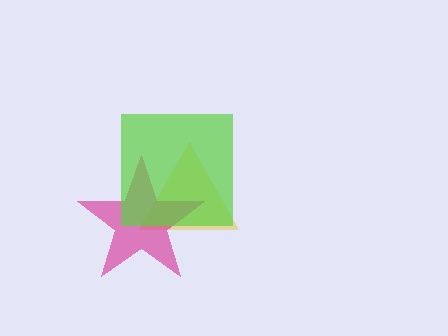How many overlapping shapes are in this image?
There are 3 overlapping shapes in the image.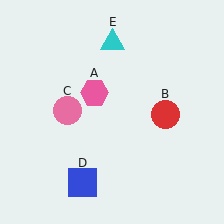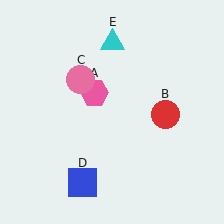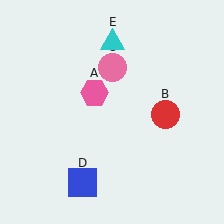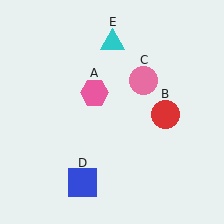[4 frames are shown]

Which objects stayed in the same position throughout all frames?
Pink hexagon (object A) and red circle (object B) and blue square (object D) and cyan triangle (object E) remained stationary.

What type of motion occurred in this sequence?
The pink circle (object C) rotated clockwise around the center of the scene.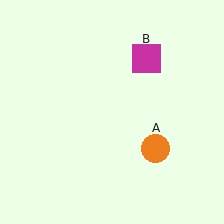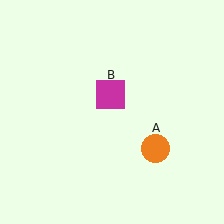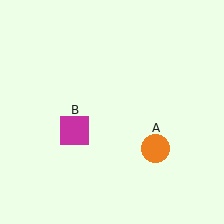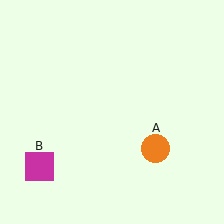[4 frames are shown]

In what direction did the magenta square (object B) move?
The magenta square (object B) moved down and to the left.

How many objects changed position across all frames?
1 object changed position: magenta square (object B).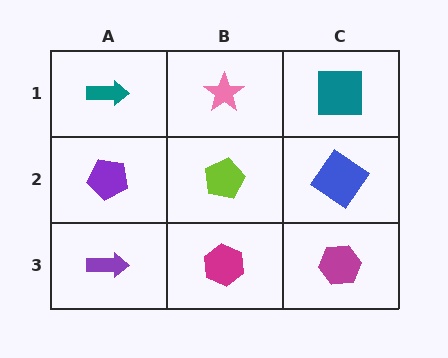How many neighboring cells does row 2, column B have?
4.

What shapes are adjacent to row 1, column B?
A lime pentagon (row 2, column B), a teal arrow (row 1, column A), a teal square (row 1, column C).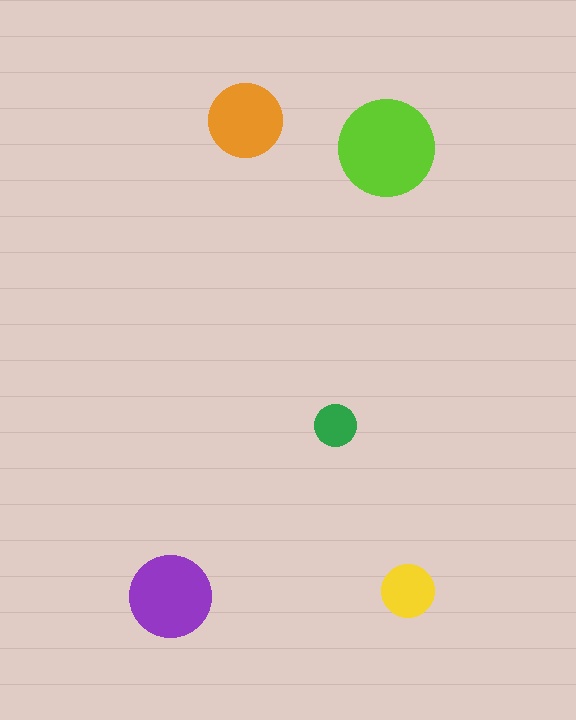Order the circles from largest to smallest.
the lime one, the purple one, the orange one, the yellow one, the green one.